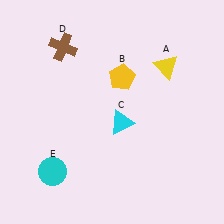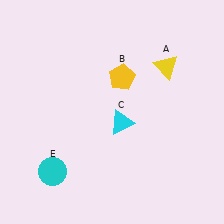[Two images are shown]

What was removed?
The brown cross (D) was removed in Image 2.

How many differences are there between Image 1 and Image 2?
There is 1 difference between the two images.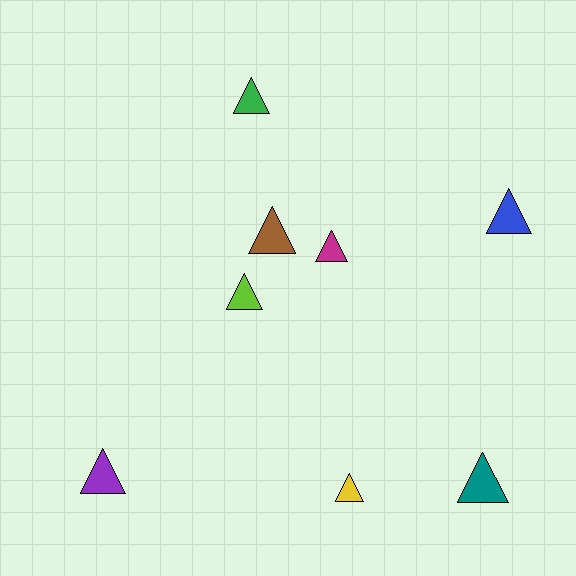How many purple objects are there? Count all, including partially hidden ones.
There is 1 purple object.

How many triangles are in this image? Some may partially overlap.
There are 8 triangles.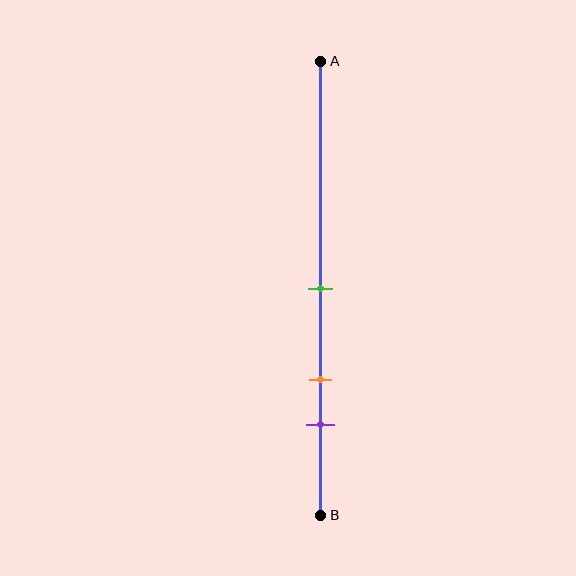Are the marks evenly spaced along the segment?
Yes, the marks are approximately evenly spaced.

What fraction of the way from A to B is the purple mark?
The purple mark is approximately 80% (0.8) of the way from A to B.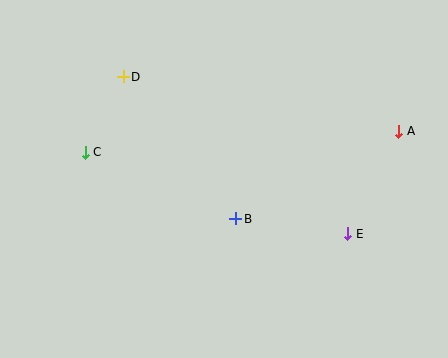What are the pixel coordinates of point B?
Point B is at (236, 219).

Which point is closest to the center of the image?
Point B at (236, 219) is closest to the center.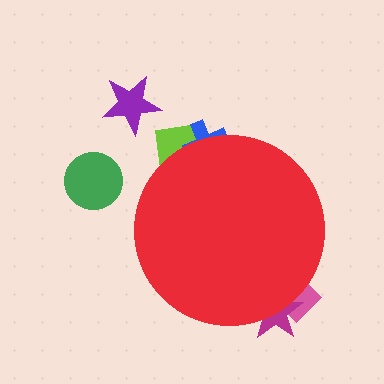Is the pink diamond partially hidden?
Yes, the pink diamond is partially hidden behind the red circle.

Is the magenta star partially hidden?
Yes, the magenta star is partially hidden behind the red circle.